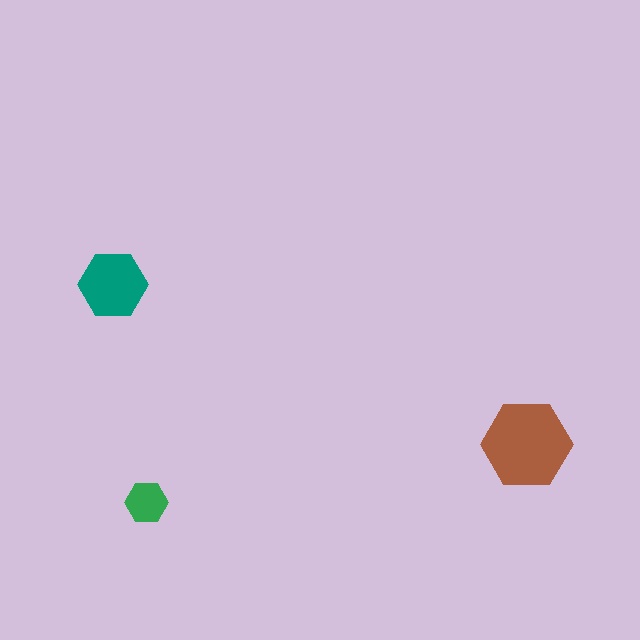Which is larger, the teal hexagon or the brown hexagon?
The brown one.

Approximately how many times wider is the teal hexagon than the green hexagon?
About 1.5 times wider.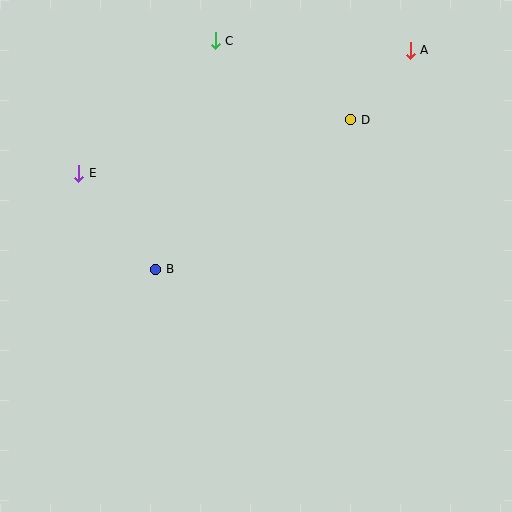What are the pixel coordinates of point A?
Point A is at (410, 50).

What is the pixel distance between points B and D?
The distance between B and D is 246 pixels.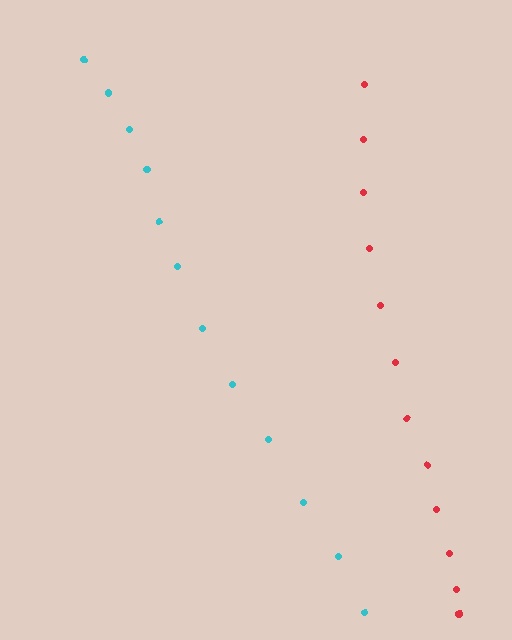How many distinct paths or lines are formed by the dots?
There are 2 distinct paths.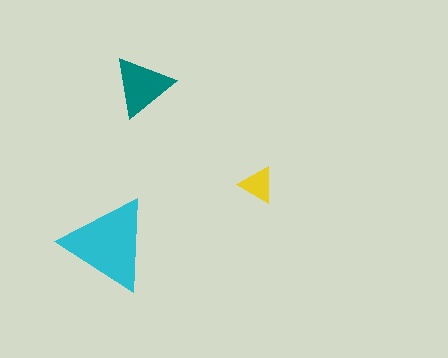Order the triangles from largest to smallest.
the cyan one, the teal one, the yellow one.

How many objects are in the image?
There are 3 objects in the image.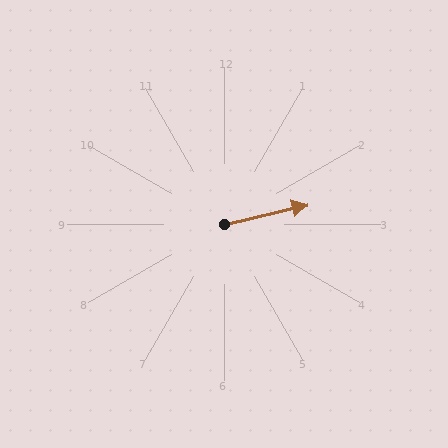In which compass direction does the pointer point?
East.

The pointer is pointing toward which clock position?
Roughly 3 o'clock.